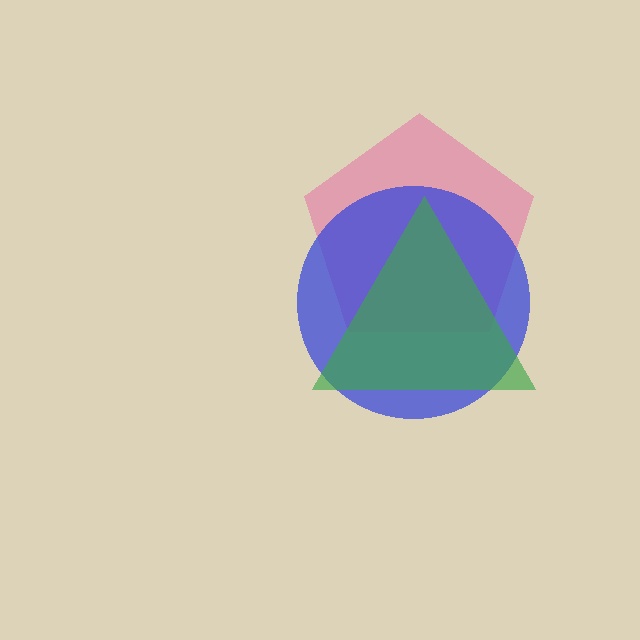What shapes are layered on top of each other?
The layered shapes are: a pink pentagon, a blue circle, a green triangle.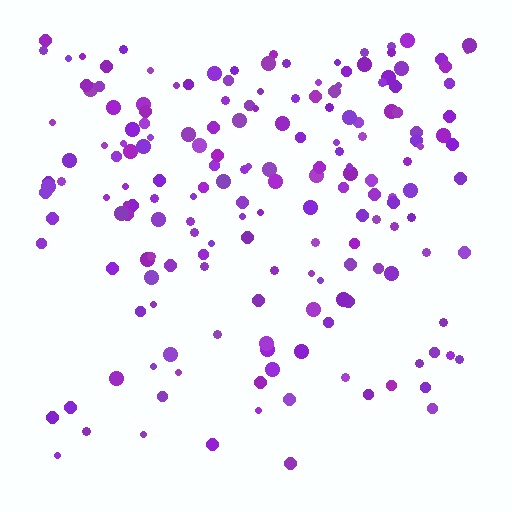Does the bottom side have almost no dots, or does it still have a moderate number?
Still a moderate number, just noticeably fewer than the top.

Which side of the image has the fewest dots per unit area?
The bottom.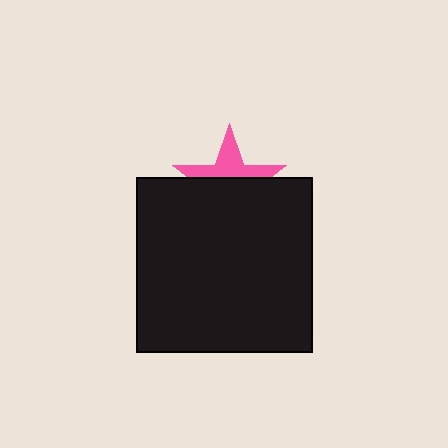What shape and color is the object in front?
The object in front is a black square.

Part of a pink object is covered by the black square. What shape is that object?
It is a star.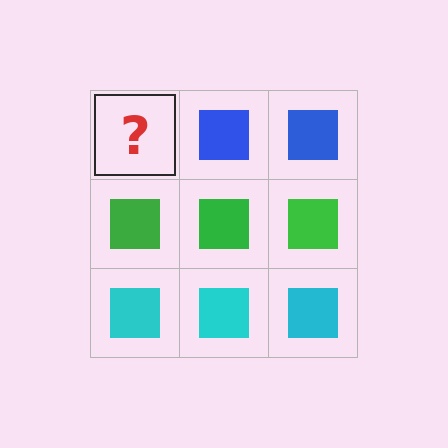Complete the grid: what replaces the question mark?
The question mark should be replaced with a blue square.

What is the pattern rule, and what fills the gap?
The rule is that each row has a consistent color. The gap should be filled with a blue square.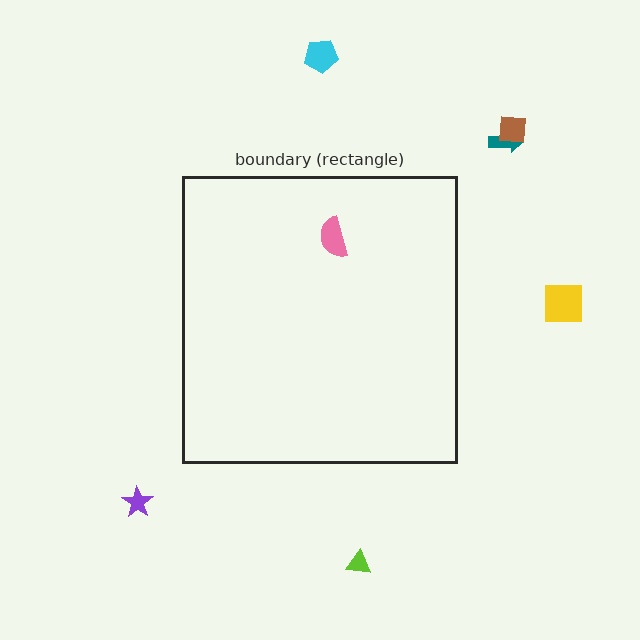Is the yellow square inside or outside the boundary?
Outside.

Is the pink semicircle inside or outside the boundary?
Inside.